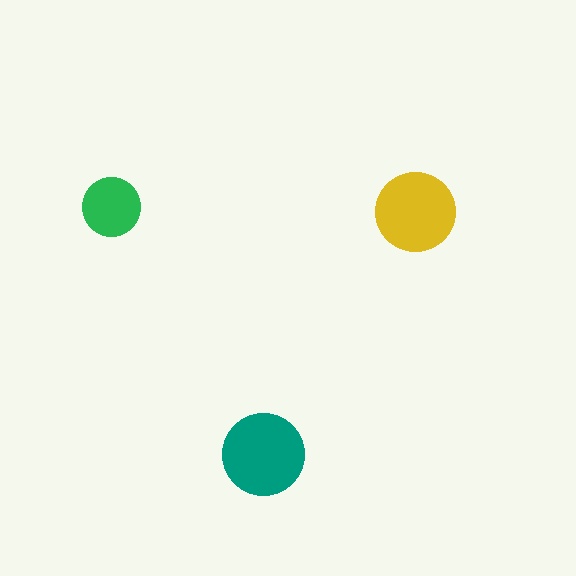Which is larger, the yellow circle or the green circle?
The yellow one.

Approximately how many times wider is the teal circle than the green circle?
About 1.5 times wider.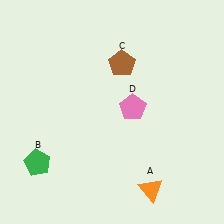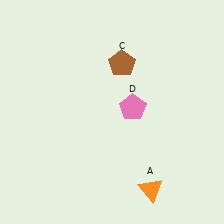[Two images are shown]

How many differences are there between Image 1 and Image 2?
There is 1 difference between the two images.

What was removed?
The green pentagon (B) was removed in Image 2.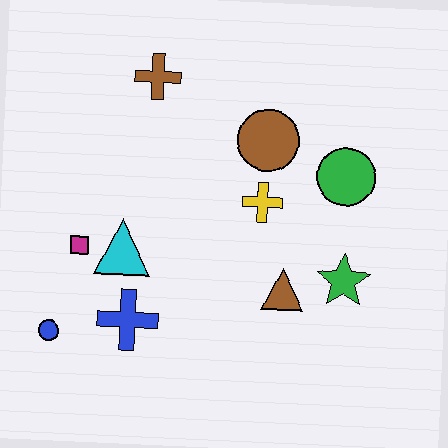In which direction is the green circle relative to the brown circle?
The green circle is to the right of the brown circle.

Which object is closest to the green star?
The brown triangle is closest to the green star.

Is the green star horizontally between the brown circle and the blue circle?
No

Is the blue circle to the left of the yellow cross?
Yes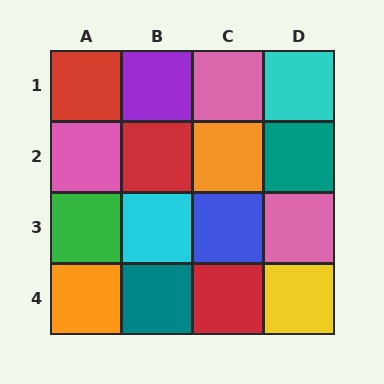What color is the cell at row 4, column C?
Red.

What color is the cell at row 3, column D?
Pink.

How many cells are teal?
2 cells are teal.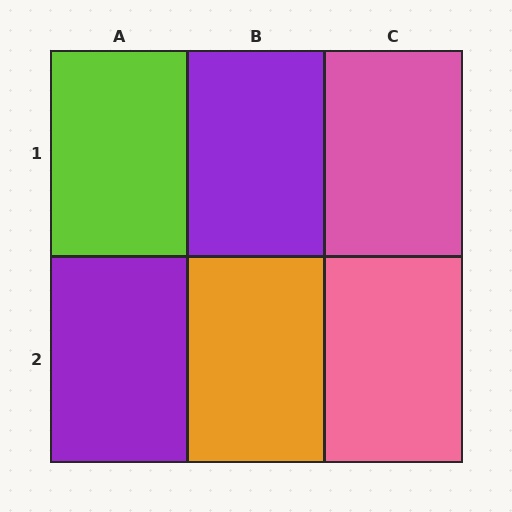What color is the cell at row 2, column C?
Pink.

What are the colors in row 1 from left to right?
Lime, purple, pink.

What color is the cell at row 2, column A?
Purple.